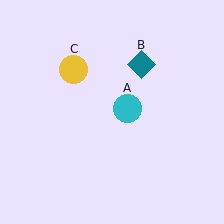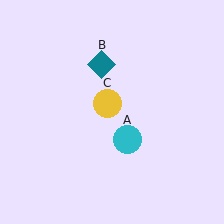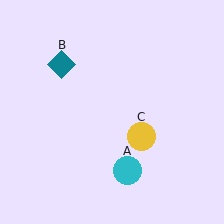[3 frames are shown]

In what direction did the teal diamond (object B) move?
The teal diamond (object B) moved left.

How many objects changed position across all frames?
3 objects changed position: cyan circle (object A), teal diamond (object B), yellow circle (object C).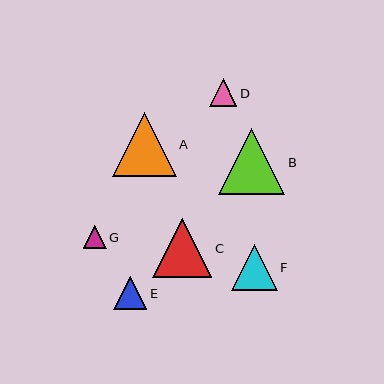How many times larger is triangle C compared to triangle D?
Triangle C is approximately 2.1 times the size of triangle D.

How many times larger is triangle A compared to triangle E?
Triangle A is approximately 1.9 times the size of triangle E.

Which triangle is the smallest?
Triangle G is the smallest with a size of approximately 23 pixels.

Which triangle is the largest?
Triangle B is the largest with a size of approximately 66 pixels.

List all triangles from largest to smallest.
From largest to smallest: B, A, C, F, E, D, G.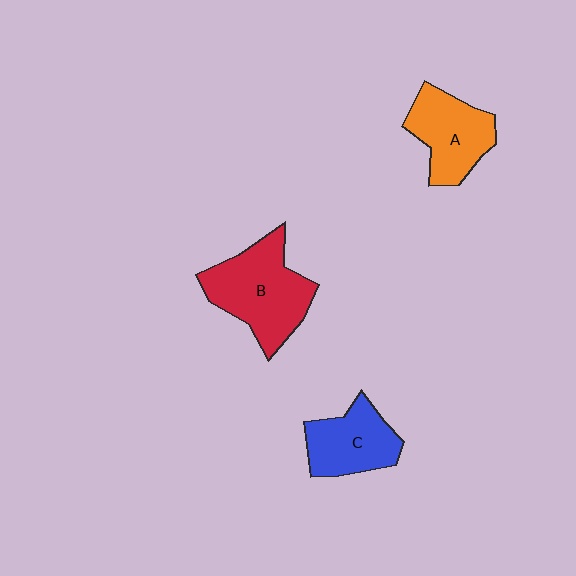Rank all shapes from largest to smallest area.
From largest to smallest: B (red), A (orange), C (blue).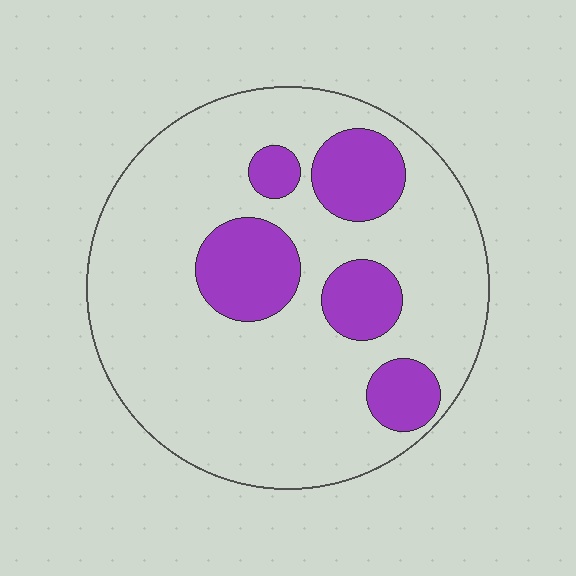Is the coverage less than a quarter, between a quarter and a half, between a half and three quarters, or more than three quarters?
Less than a quarter.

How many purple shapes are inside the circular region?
5.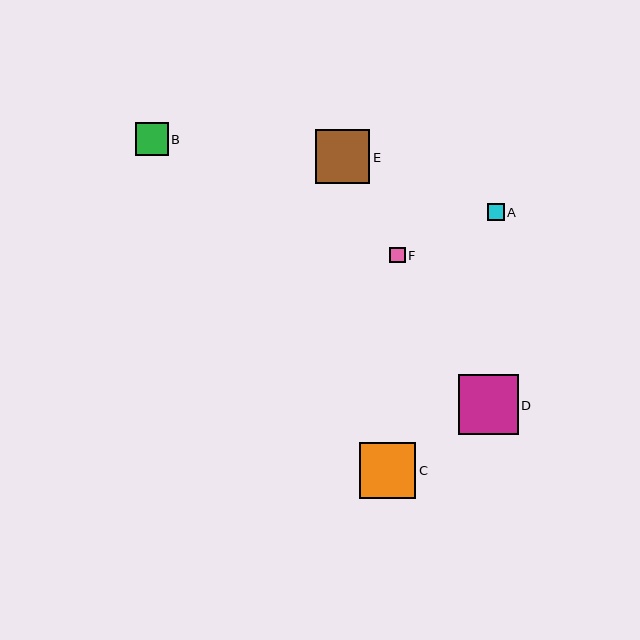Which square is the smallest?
Square F is the smallest with a size of approximately 15 pixels.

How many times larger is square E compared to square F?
Square E is approximately 3.6 times the size of square F.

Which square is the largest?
Square D is the largest with a size of approximately 59 pixels.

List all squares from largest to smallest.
From largest to smallest: D, C, E, B, A, F.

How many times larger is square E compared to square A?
Square E is approximately 3.3 times the size of square A.